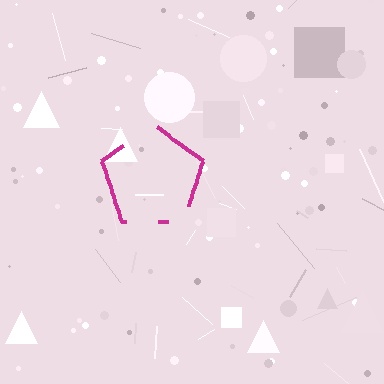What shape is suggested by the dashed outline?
The dashed outline suggests a pentagon.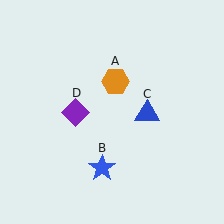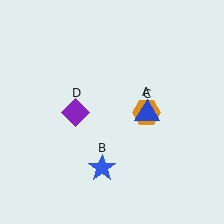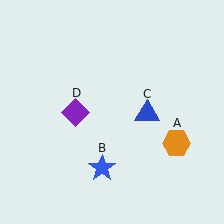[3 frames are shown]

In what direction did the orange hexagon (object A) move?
The orange hexagon (object A) moved down and to the right.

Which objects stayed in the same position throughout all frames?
Blue star (object B) and blue triangle (object C) and purple diamond (object D) remained stationary.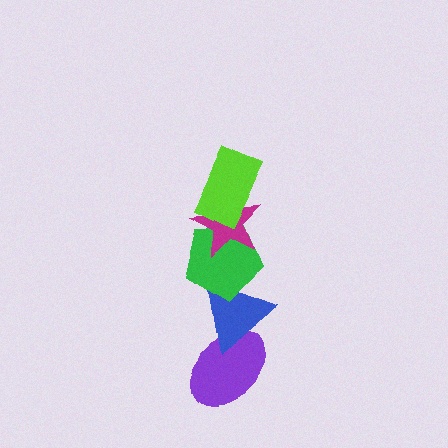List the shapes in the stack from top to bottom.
From top to bottom: the lime rectangle, the magenta star, the green pentagon, the blue triangle, the purple ellipse.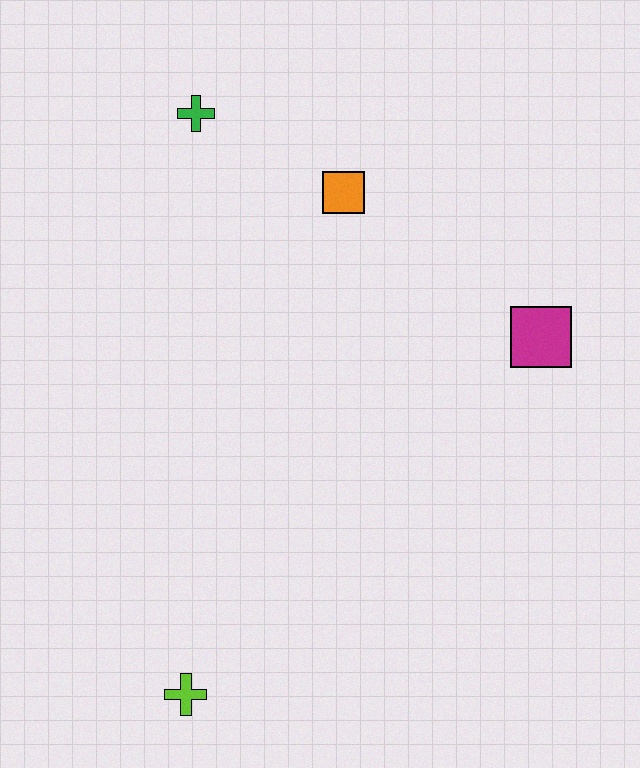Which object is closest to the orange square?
The green cross is closest to the orange square.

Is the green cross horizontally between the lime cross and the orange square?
Yes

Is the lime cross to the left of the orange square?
Yes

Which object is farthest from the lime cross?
The green cross is farthest from the lime cross.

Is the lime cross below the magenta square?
Yes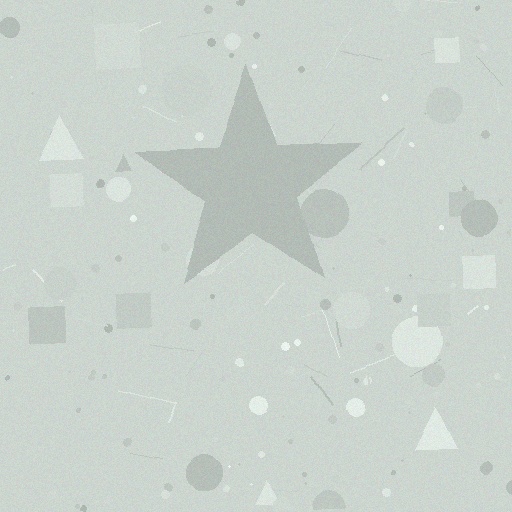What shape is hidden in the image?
A star is hidden in the image.